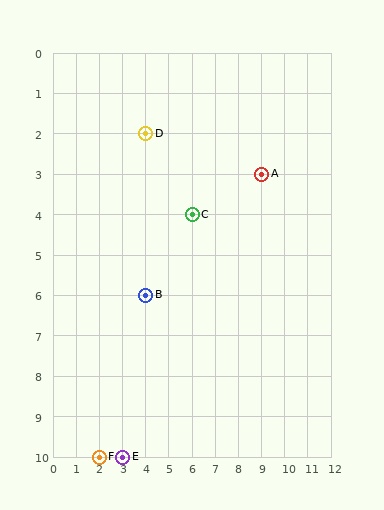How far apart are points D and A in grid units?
Points D and A are 5 columns and 1 row apart (about 5.1 grid units diagonally).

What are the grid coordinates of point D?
Point D is at grid coordinates (4, 2).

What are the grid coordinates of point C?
Point C is at grid coordinates (6, 4).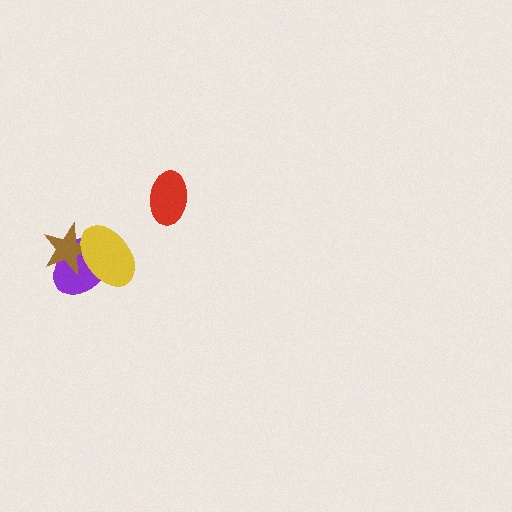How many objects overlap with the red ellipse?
0 objects overlap with the red ellipse.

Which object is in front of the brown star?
The yellow ellipse is in front of the brown star.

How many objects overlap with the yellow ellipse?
2 objects overlap with the yellow ellipse.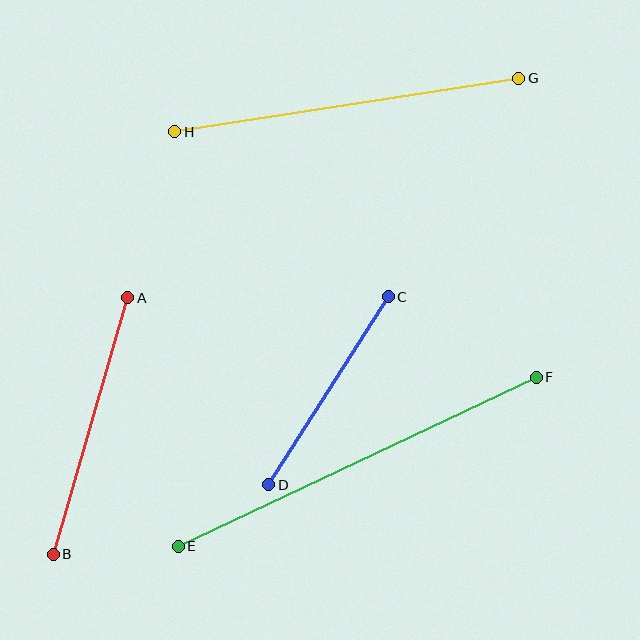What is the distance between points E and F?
The distance is approximately 396 pixels.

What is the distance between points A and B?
The distance is approximately 267 pixels.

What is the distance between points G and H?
The distance is approximately 348 pixels.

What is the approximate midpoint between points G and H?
The midpoint is at approximately (347, 105) pixels.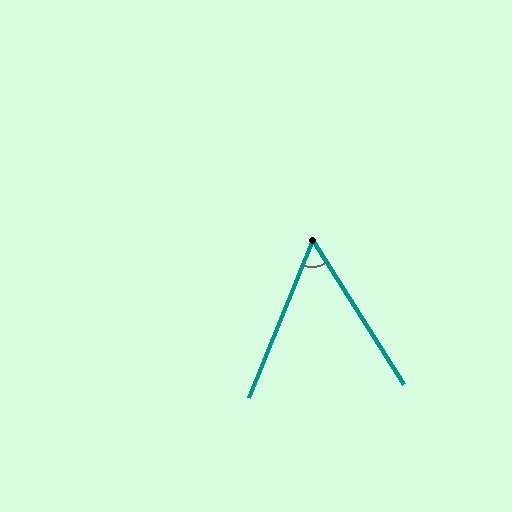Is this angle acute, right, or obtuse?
It is acute.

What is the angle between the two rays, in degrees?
Approximately 54 degrees.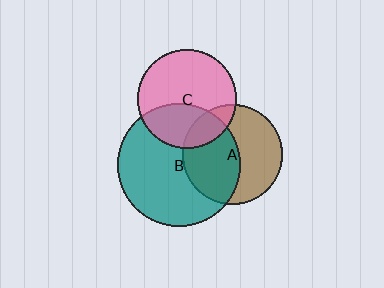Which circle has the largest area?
Circle B (teal).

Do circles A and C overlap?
Yes.